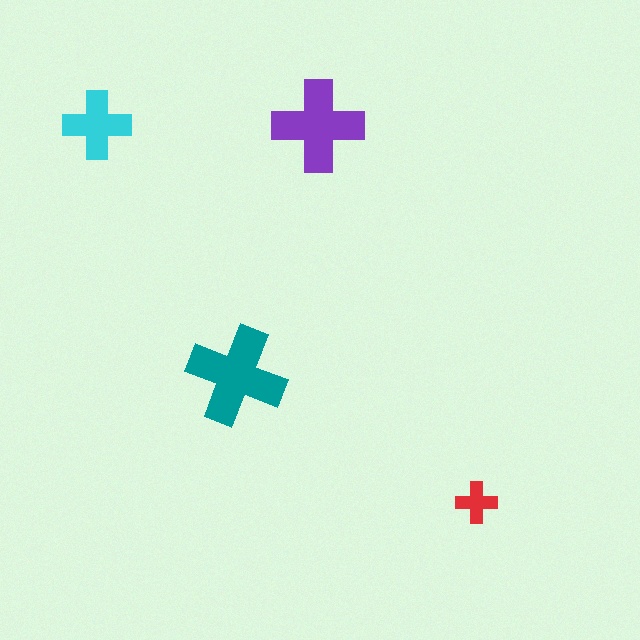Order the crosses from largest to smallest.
the teal one, the purple one, the cyan one, the red one.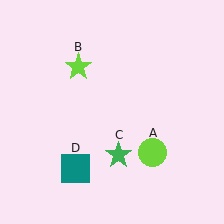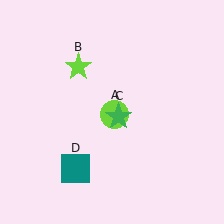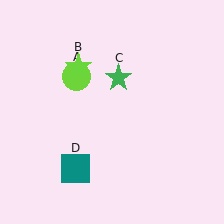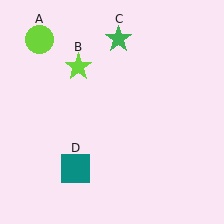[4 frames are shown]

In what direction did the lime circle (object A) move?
The lime circle (object A) moved up and to the left.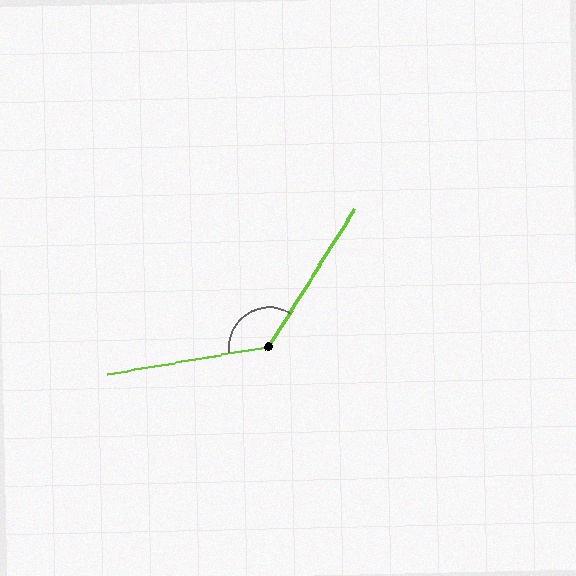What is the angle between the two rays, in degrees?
Approximately 132 degrees.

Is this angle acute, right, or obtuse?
It is obtuse.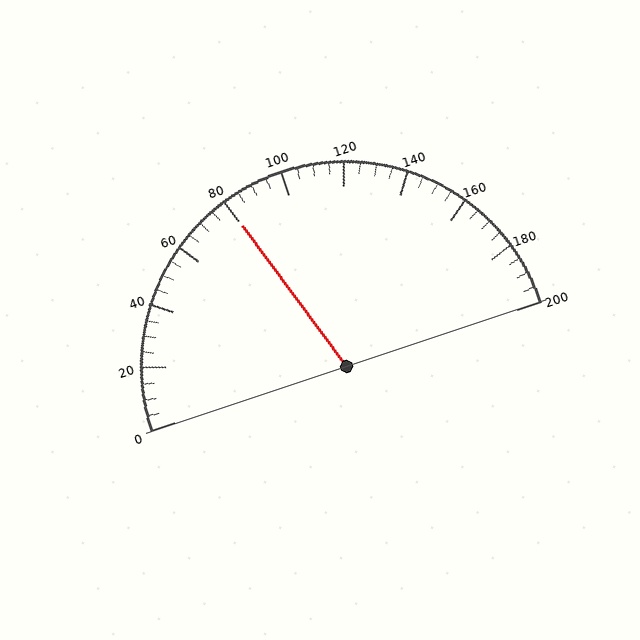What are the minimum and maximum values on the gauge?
The gauge ranges from 0 to 200.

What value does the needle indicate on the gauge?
The needle indicates approximately 80.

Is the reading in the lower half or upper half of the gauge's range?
The reading is in the lower half of the range (0 to 200).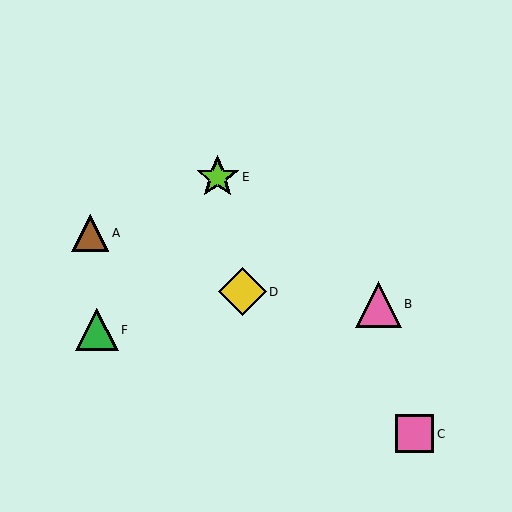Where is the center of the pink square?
The center of the pink square is at (415, 434).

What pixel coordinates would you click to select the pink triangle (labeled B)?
Click at (378, 304) to select the pink triangle B.